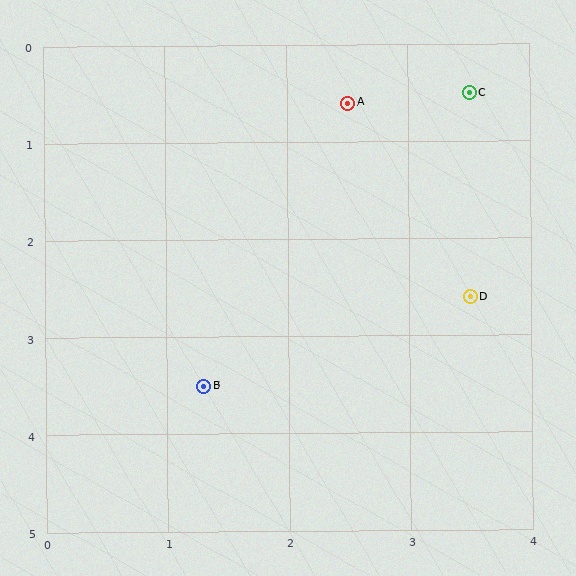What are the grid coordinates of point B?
Point B is at approximately (1.3, 3.5).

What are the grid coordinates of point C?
Point C is at approximately (3.5, 0.5).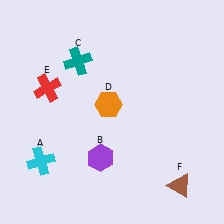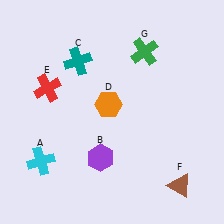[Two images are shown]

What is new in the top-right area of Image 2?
A green cross (G) was added in the top-right area of Image 2.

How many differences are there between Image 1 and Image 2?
There is 1 difference between the two images.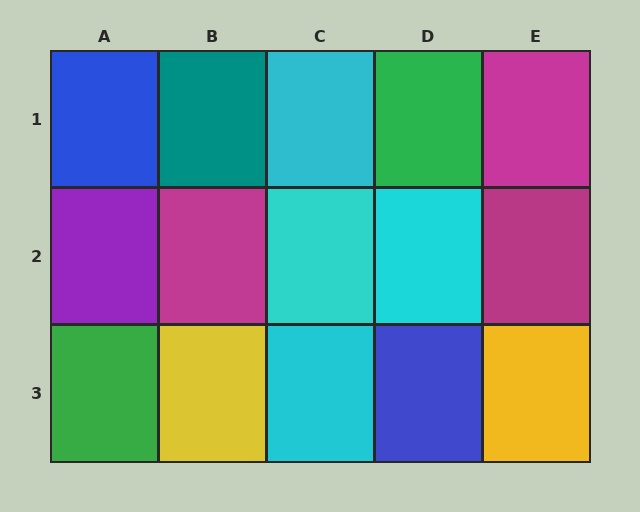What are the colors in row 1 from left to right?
Blue, teal, cyan, green, magenta.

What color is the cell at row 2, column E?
Magenta.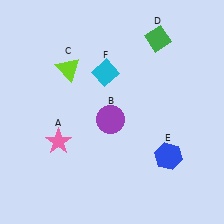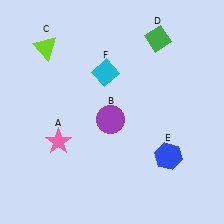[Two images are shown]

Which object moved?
The lime triangle (C) moved left.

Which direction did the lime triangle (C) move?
The lime triangle (C) moved left.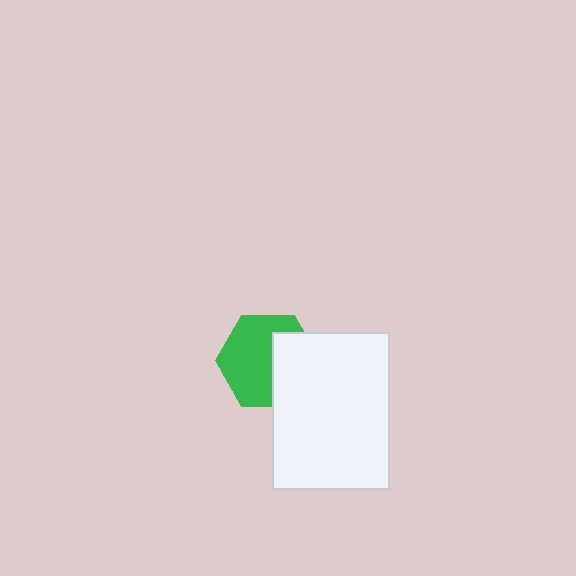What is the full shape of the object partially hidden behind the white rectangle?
The partially hidden object is a green hexagon.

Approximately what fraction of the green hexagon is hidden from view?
Roughly 39% of the green hexagon is hidden behind the white rectangle.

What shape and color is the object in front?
The object in front is a white rectangle.